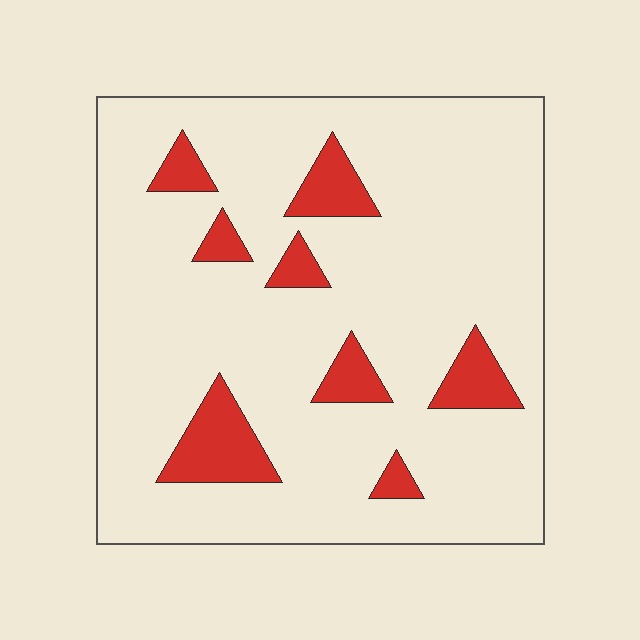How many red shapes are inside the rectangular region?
8.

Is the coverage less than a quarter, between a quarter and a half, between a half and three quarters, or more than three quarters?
Less than a quarter.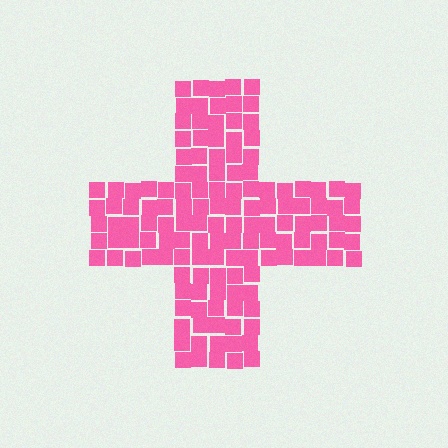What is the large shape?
The large shape is a cross.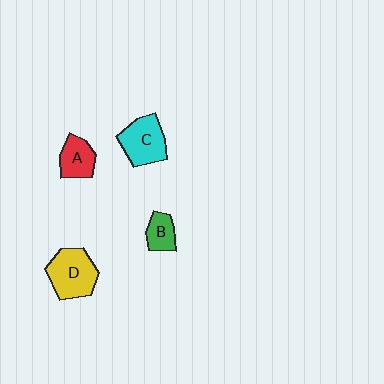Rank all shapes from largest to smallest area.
From largest to smallest: D (yellow), C (cyan), A (red), B (green).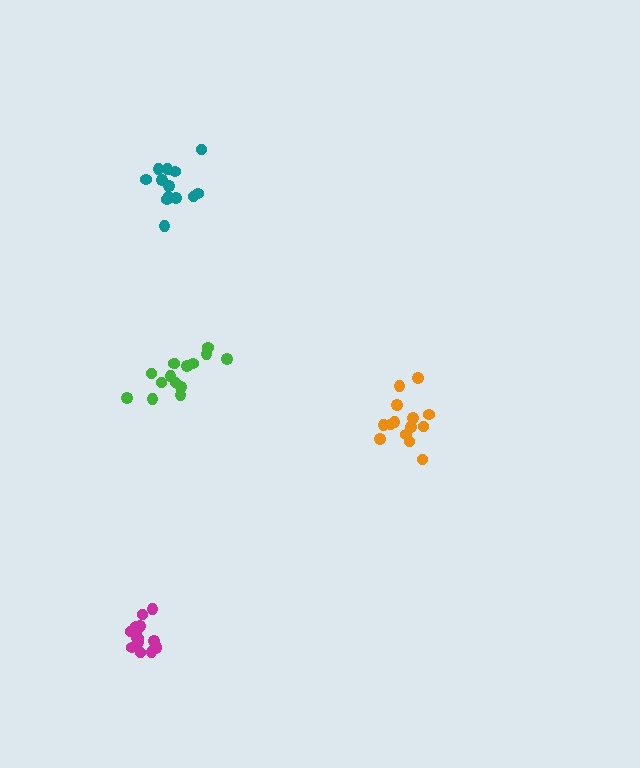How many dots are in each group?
Group 1: 15 dots, Group 2: 13 dots, Group 3: 15 dots, Group 4: 14 dots (57 total).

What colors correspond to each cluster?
The clusters are colored: magenta, teal, green, orange.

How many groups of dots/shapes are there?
There are 4 groups.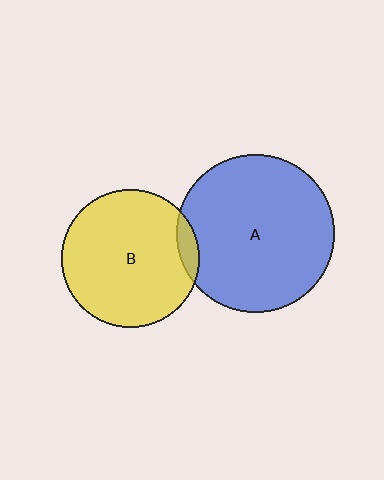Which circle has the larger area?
Circle A (blue).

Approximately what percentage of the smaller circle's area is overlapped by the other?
Approximately 5%.